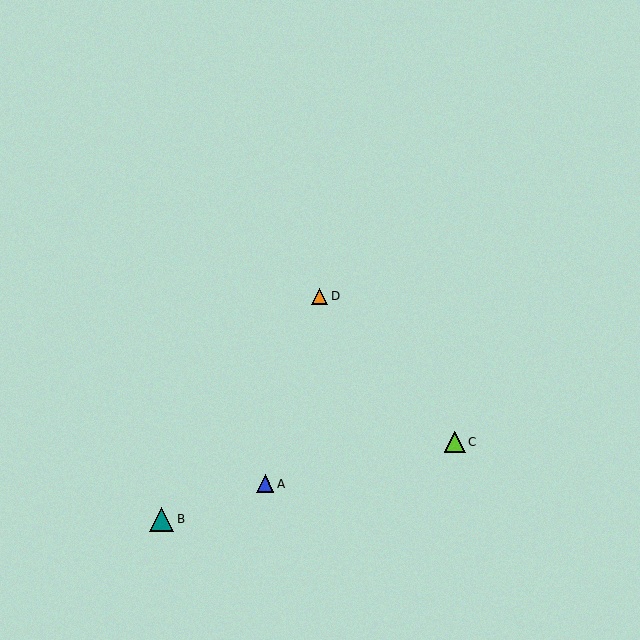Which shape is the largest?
The teal triangle (labeled B) is the largest.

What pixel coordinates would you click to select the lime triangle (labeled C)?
Click at (455, 442) to select the lime triangle C.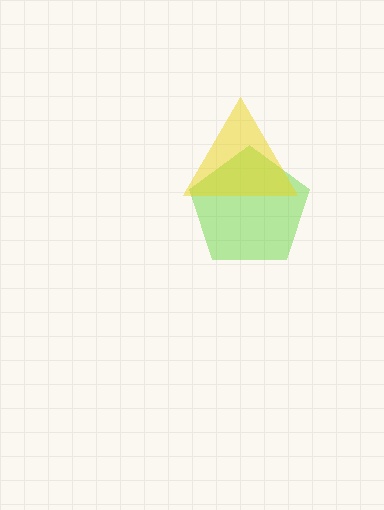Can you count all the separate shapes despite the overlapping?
Yes, there are 2 separate shapes.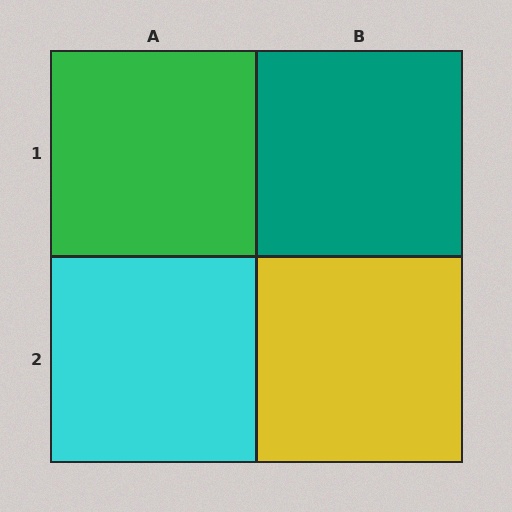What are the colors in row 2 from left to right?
Cyan, yellow.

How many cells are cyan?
1 cell is cyan.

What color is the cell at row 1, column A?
Green.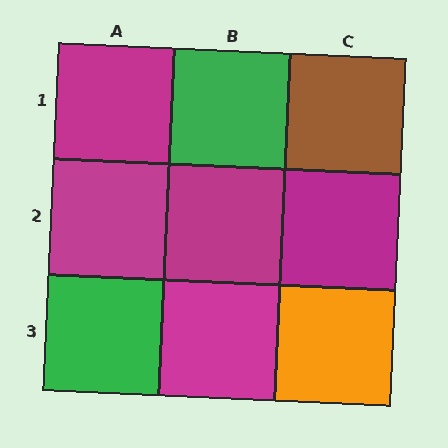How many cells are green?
2 cells are green.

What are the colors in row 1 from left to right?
Magenta, green, brown.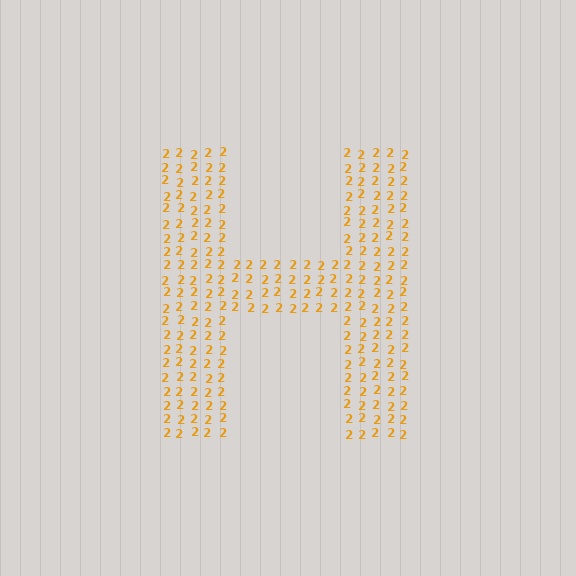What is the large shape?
The large shape is the letter H.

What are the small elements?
The small elements are digit 2's.